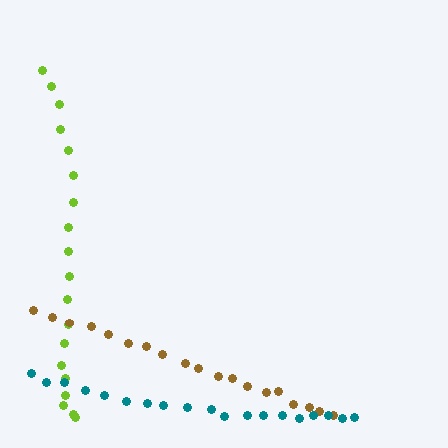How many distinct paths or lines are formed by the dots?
There are 3 distinct paths.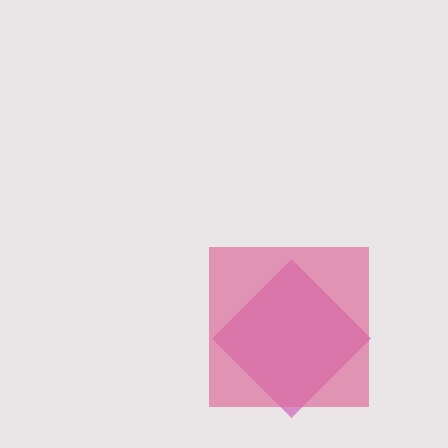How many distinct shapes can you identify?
There are 2 distinct shapes: a magenta diamond, a pink square.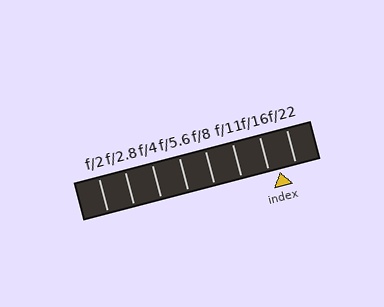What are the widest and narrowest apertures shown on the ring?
The widest aperture shown is f/2 and the narrowest is f/22.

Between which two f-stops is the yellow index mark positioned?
The index mark is between f/16 and f/22.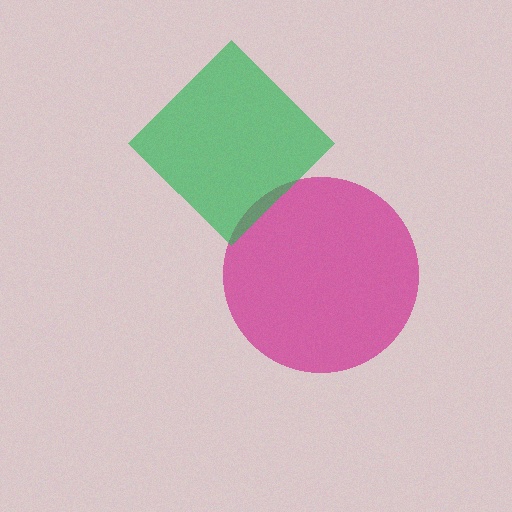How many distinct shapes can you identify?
There are 2 distinct shapes: a magenta circle, a green diamond.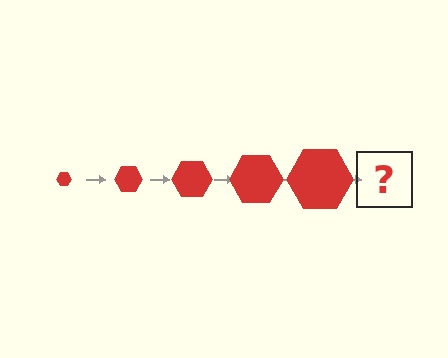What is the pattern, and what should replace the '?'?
The pattern is that the hexagon gets progressively larger each step. The '?' should be a red hexagon, larger than the previous one.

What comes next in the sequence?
The next element should be a red hexagon, larger than the previous one.